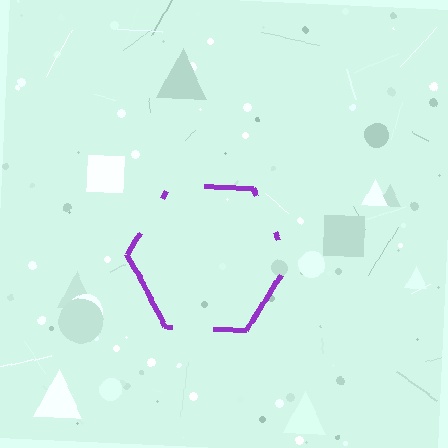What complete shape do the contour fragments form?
The contour fragments form a hexagon.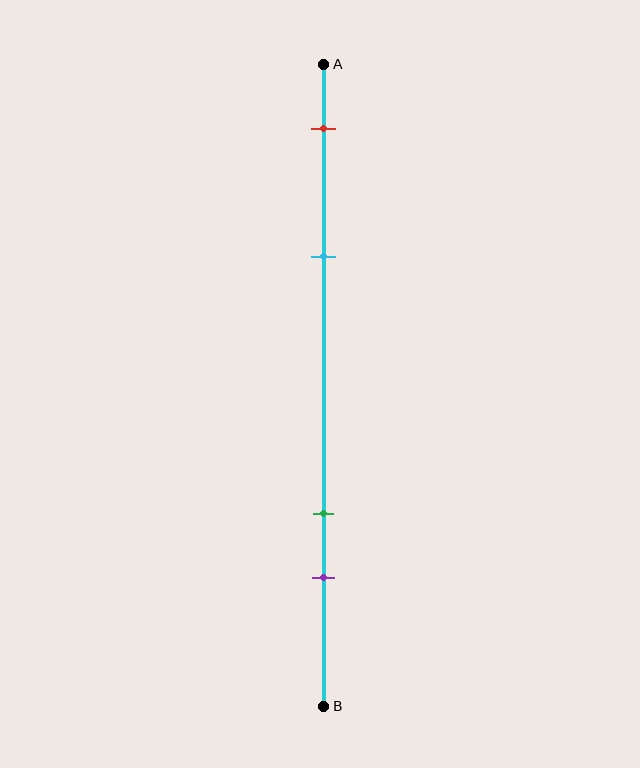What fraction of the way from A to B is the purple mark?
The purple mark is approximately 80% (0.8) of the way from A to B.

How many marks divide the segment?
There are 4 marks dividing the segment.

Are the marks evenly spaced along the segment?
No, the marks are not evenly spaced.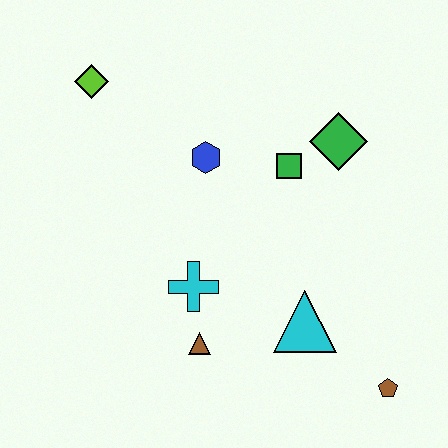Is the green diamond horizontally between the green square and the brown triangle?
No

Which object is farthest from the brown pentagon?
The lime diamond is farthest from the brown pentagon.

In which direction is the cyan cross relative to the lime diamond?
The cyan cross is below the lime diamond.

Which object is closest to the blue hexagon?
The green square is closest to the blue hexagon.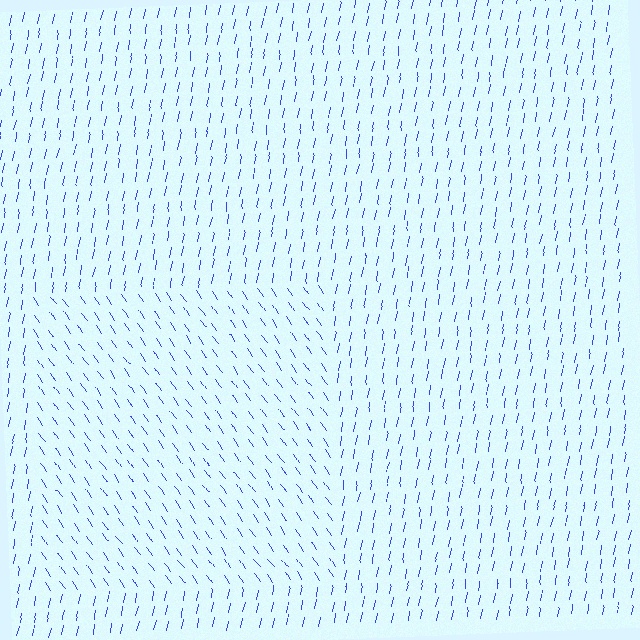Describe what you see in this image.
The image is filled with small blue line segments. A rectangle region in the image has lines oriented differently from the surrounding lines, creating a visible texture boundary.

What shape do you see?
I see a rectangle.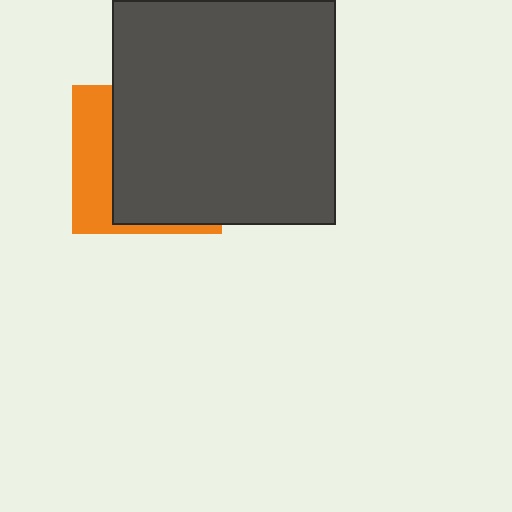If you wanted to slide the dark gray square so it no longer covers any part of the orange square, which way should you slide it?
Slide it right — that is the most direct way to separate the two shapes.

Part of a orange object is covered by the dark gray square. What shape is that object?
It is a square.